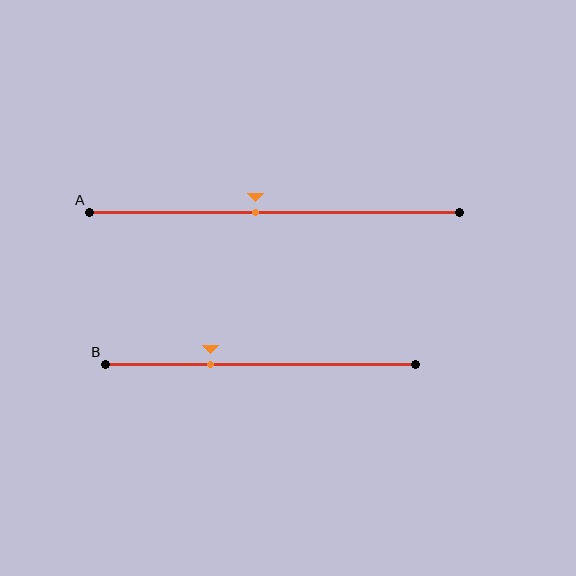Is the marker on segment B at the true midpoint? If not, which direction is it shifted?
No, the marker on segment B is shifted to the left by about 16% of the segment length.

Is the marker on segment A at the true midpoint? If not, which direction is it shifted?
No, the marker on segment A is shifted to the left by about 5% of the segment length.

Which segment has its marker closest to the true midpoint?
Segment A has its marker closest to the true midpoint.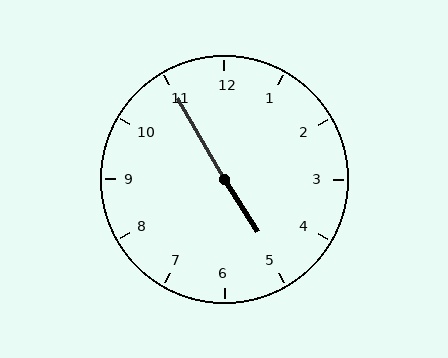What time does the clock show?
4:55.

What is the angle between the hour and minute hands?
Approximately 178 degrees.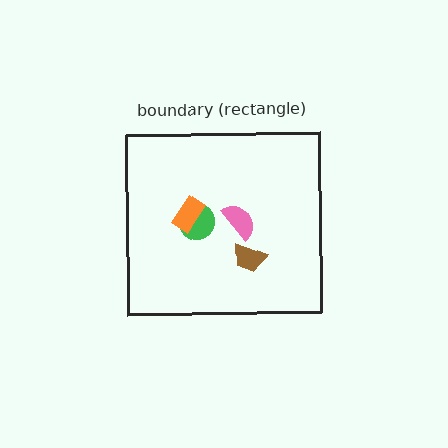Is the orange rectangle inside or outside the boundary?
Inside.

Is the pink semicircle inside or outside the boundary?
Inside.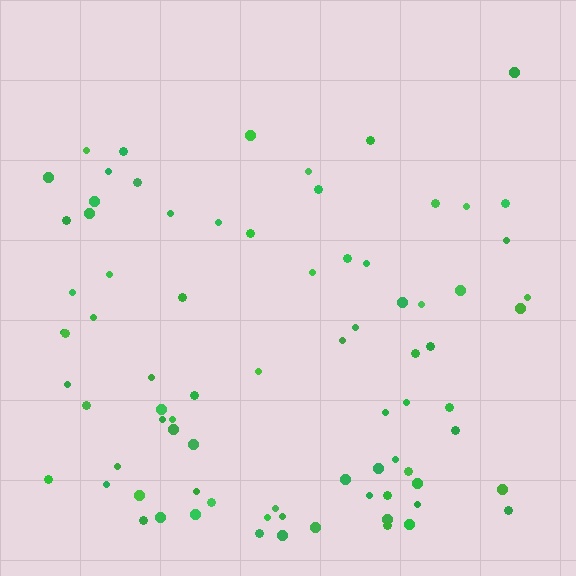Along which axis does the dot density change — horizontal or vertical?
Vertical.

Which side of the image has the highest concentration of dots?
The bottom.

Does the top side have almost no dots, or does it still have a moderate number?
Still a moderate number, just noticeably fewer than the bottom.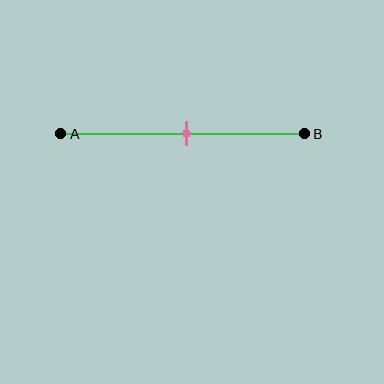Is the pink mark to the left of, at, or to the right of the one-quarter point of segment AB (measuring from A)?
The pink mark is to the right of the one-quarter point of segment AB.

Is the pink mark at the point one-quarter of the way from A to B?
No, the mark is at about 50% from A, not at the 25% one-quarter point.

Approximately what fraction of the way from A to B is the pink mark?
The pink mark is approximately 50% of the way from A to B.